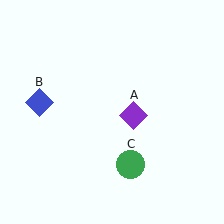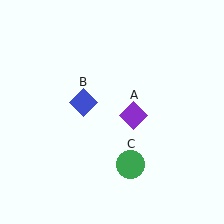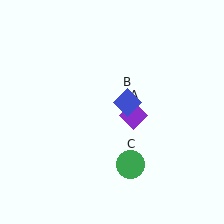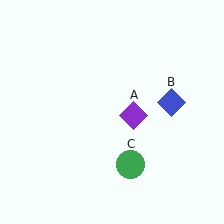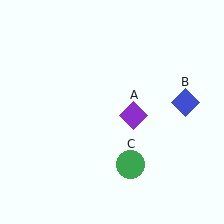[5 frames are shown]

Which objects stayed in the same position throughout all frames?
Purple diamond (object A) and green circle (object C) remained stationary.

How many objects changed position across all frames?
1 object changed position: blue diamond (object B).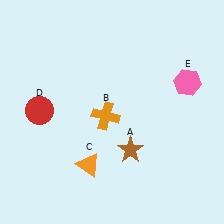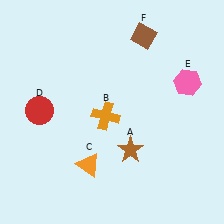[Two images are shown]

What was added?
A brown diamond (F) was added in Image 2.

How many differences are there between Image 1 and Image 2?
There is 1 difference between the two images.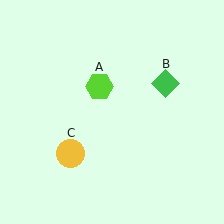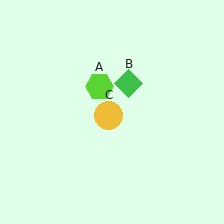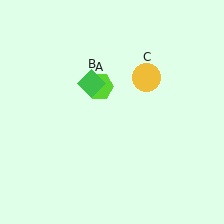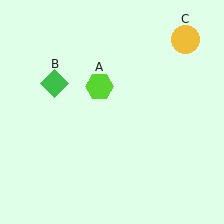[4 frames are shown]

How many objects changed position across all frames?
2 objects changed position: green diamond (object B), yellow circle (object C).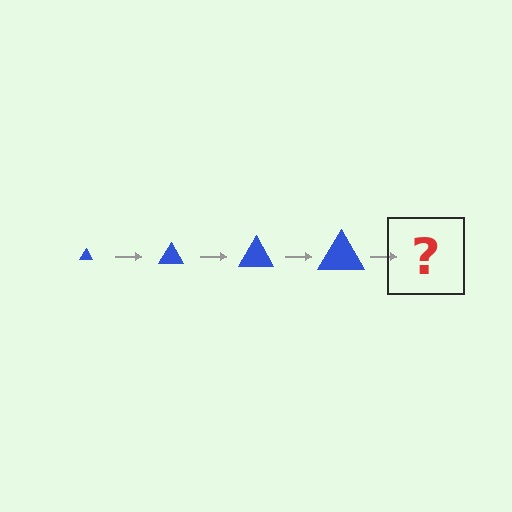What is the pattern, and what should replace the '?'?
The pattern is that the triangle gets progressively larger each step. The '?' should be a blue triangle, larger than the previous one.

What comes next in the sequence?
The next element should be a blue triangle, larger than the previous one.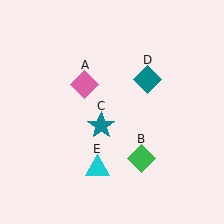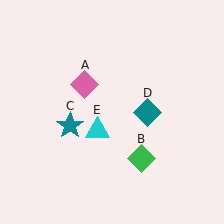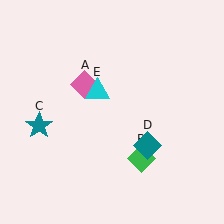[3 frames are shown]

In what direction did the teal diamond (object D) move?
The teal diamond (object D) moved down.